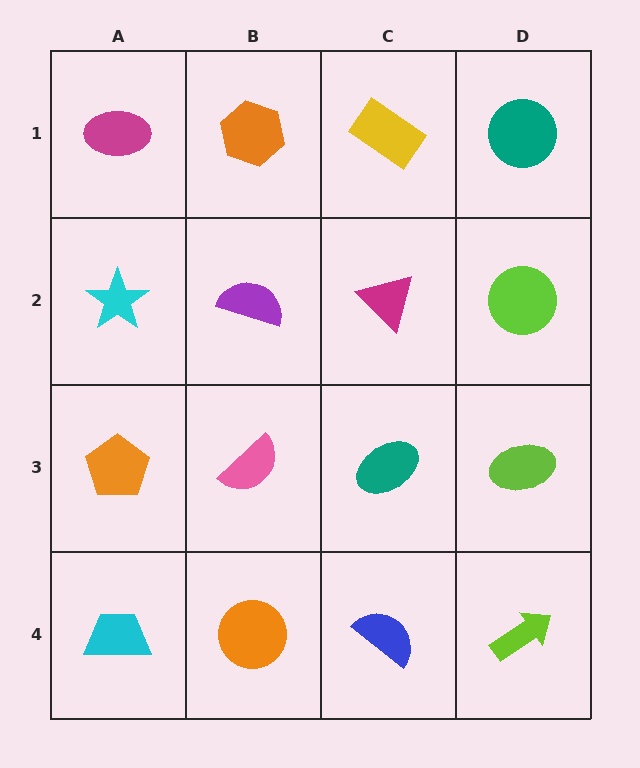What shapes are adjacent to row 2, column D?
A teal circle (row 1, column D), a lime ellipse (row 3, column D), a magenta triangle (row 2, column C).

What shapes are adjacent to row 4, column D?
A lime ellipse (row 3, column D), a blue semicircle (row 4, column C).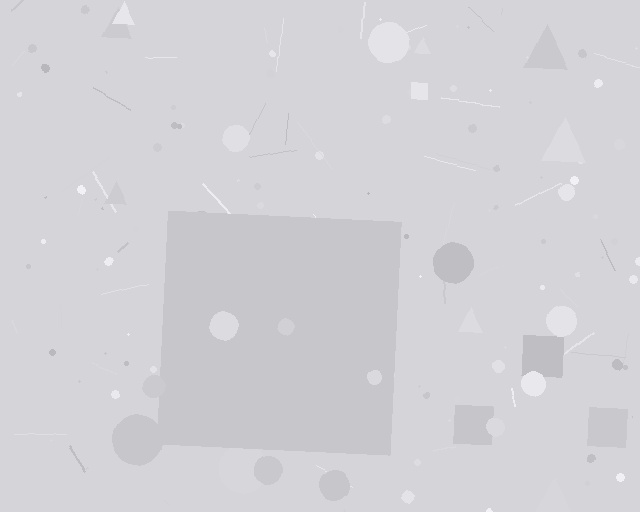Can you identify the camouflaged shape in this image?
The camouflaged shape is a square.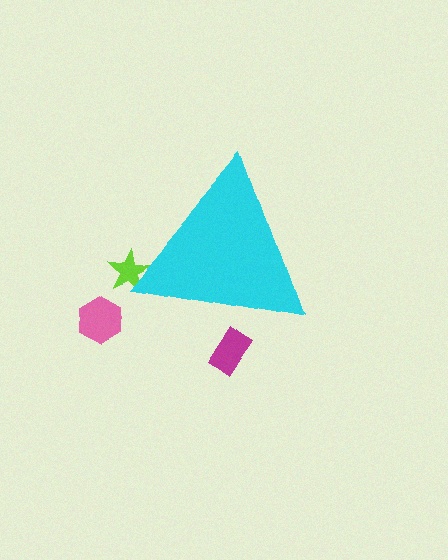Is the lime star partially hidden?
Yes, the lime star is partially hidden behind the cyan triangle.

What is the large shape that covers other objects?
A cyan triangle.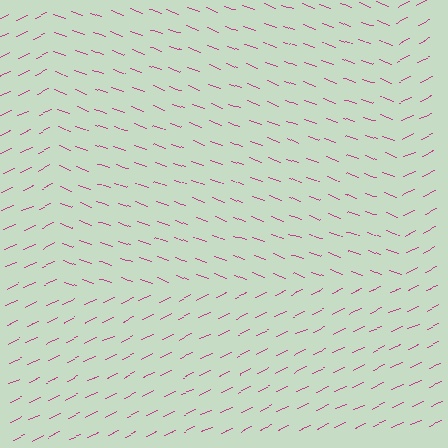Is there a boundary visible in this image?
Yes, there is a texture boundary formed by a change in line orientation.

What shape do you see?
I see a rectangle.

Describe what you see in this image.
The image is filled with small magenta line segments. A rectangle region in the image has lines oriented differently from the surrounding lines, creating a visible texture boundary.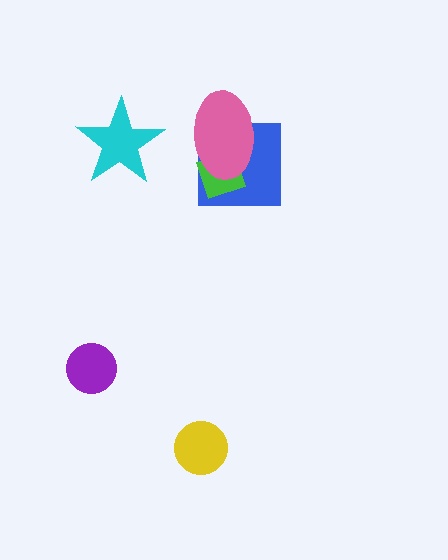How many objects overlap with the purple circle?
0 objects overlap with the purple circle.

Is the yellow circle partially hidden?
No, no other shape covers it.